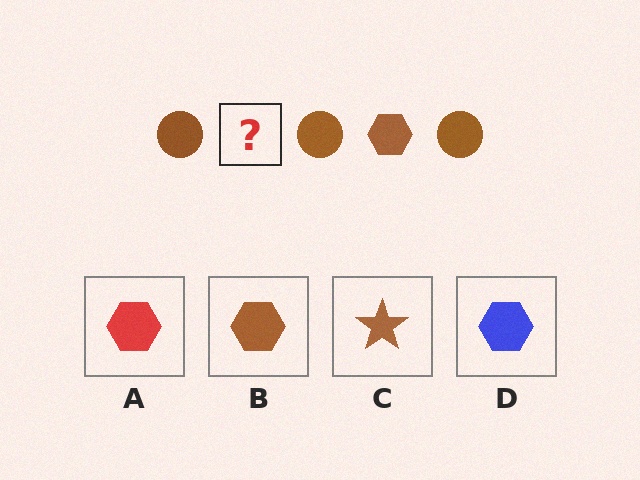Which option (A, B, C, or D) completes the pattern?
B.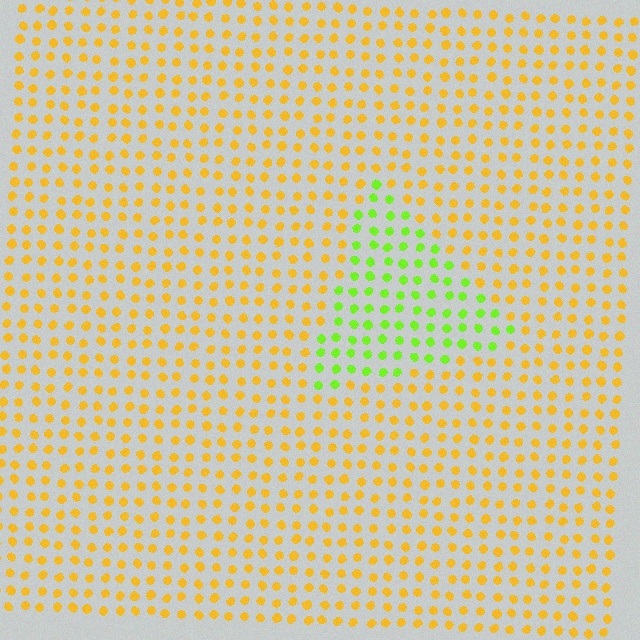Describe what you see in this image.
The image is filled with small yellow elements in a uniform arrangement. A triangle-shaped region is visible where the elements are tinted to a slightly different hue, forming a subtle color boundary.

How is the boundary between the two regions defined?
The boundary is defined purely by a slight shift in hue (about 54 degrees). Spacing, size, and orientation are identical on both sides.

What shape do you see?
I see a triangle.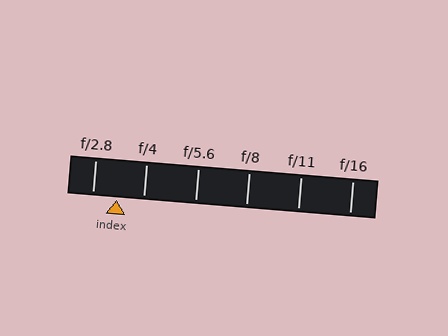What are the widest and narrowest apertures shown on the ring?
The widest aperture shown is f/2.8 and the narrowest is f/16.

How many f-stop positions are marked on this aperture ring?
There are 6 f-stop positions marked.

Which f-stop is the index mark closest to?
The index mark is closest to f/2.8.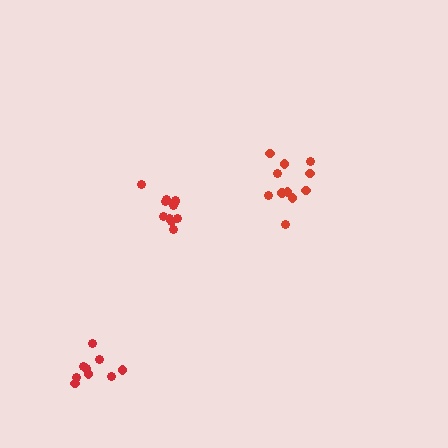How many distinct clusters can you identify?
There are 3 distinct clusters.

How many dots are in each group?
Group 1: 11 dots, Group 2: 12 dots, Group 3: 9 dots (32 total).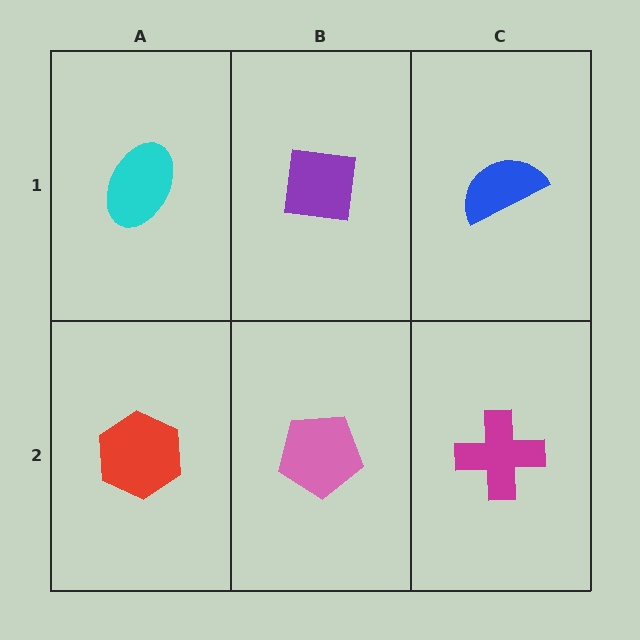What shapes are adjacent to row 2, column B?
A purple square (row 1, column B), a red hexagon (row 2, column A), a magenta cross (row 2, column C).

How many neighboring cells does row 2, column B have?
3.